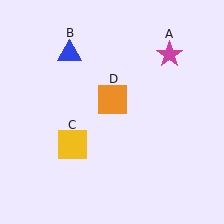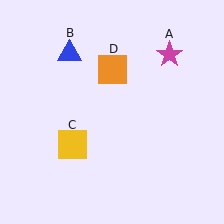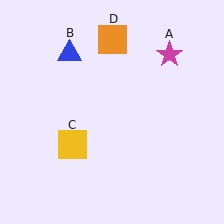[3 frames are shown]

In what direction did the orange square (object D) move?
The orange square (object D) moved up.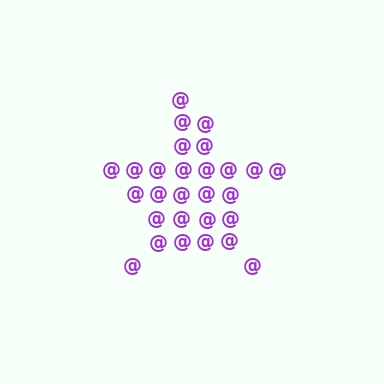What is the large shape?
The large shape is a star.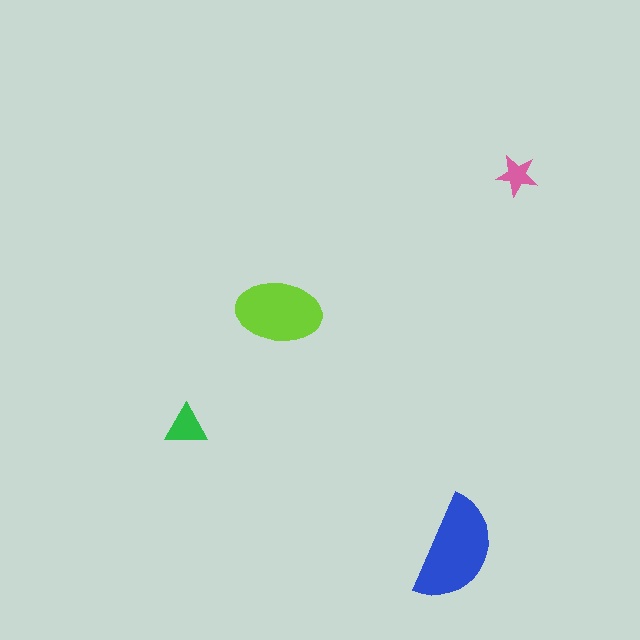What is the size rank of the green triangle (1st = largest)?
3rd.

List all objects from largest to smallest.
The blue semicircle, the lime ellipse, the green triangle, the pink star.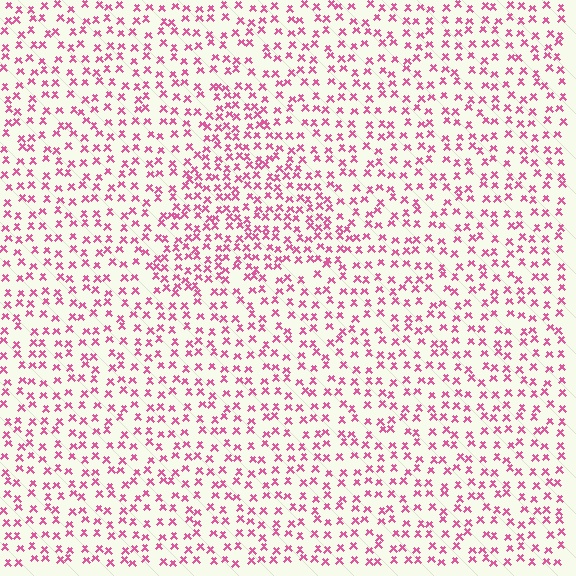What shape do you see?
I see a triangle.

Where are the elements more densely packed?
The elements are more densely packed inside the triangle boundary.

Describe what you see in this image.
The image contains small pink elements arranged at two different densities. A triangle-shaped region is visible where the elements are more densely packed than the surrounding area.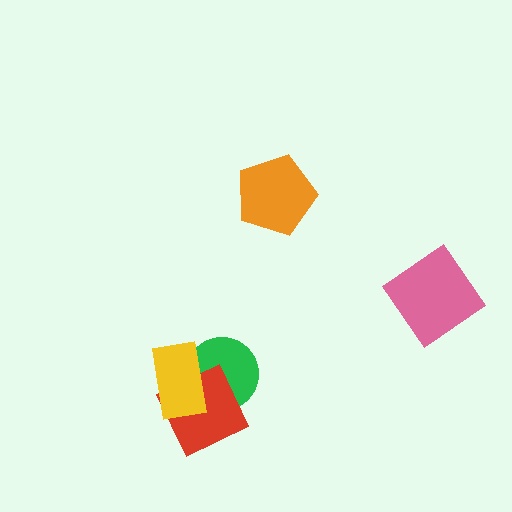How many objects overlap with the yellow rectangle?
2 objects overlap with the yellow rectangle.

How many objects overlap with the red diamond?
2 objects overlap with the red diamond.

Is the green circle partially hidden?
Yes, it is partially covered by another shape.